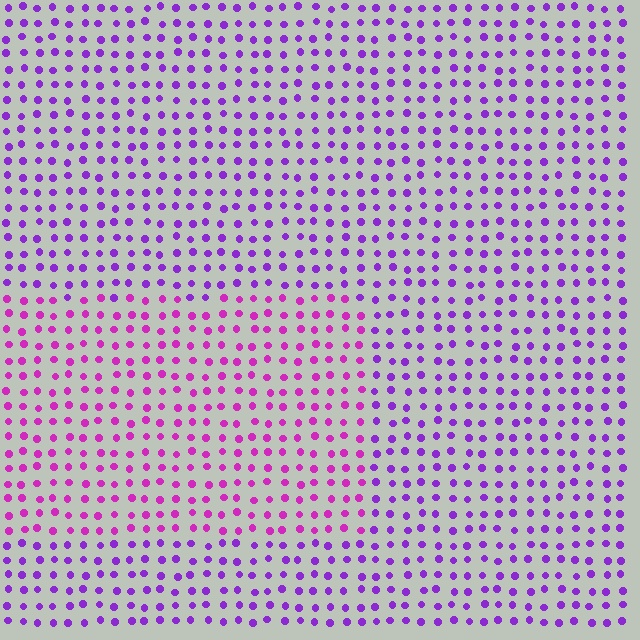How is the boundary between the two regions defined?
The boundary is defined purely by a slight shift in hue (about 32 degrees). Spacing, size, and orientation are identical on both sides.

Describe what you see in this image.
The image is filled with small purple elements in a uniform arrangement. A rectangle-shaped region is visible where the elements are tinted to a slightly different hue, forming a subtle color boundary.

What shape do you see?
I see a rectangle.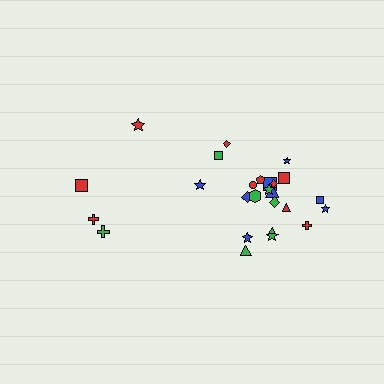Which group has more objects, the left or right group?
The right group.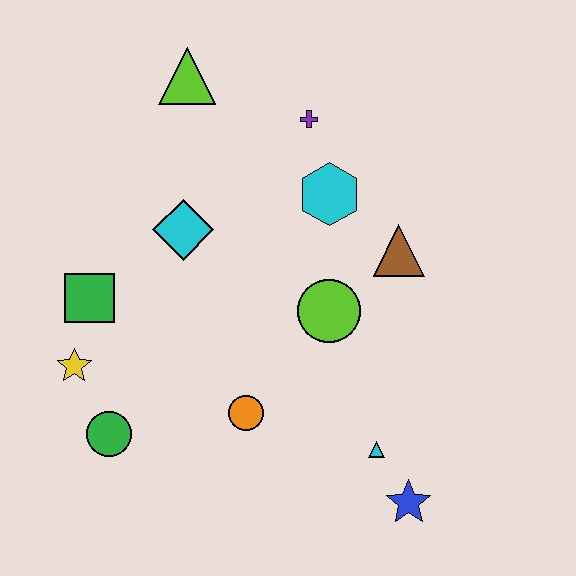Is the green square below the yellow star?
No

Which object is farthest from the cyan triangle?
The lime triangle is farthest from the cyan triangle.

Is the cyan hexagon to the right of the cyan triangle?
No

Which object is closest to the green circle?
The yellow star is closest to the green circle.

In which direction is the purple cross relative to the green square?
The purple cross is to the right of the green square.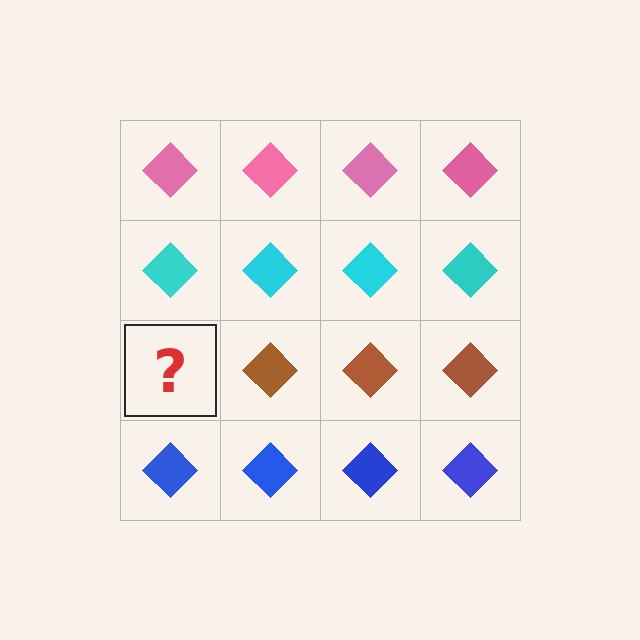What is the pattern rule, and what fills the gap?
The rule is that each row has a consistent color. The gap should be filled with a brown diamond.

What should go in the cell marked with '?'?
The missing cell should contain a brown diamond.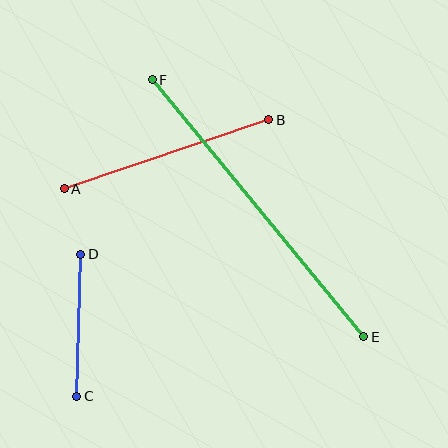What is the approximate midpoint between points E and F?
The midpoint is at approximately (258, 208) pixels.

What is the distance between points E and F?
The distance is approximately 333 pixels.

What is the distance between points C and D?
The distance is approximately 142 pixels.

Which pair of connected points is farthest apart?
Points E and F are farthest apart.